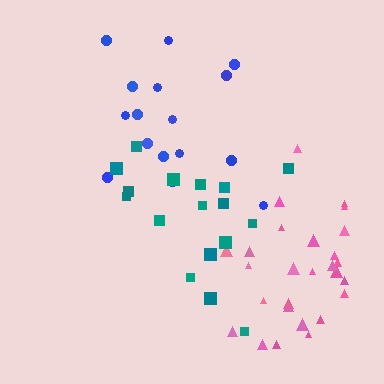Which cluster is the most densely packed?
Pink.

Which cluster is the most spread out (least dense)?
Blue.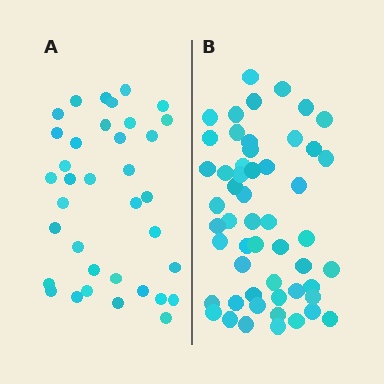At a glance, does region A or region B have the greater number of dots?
Region B (the right region) has more dots.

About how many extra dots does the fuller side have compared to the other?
Region B has approximately 15 more dots than region A.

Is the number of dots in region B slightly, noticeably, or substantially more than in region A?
Region B has substantially more. The ratio is roughly 1.5 to 1.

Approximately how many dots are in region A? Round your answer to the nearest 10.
About 40 dots. (The exact count is 36, which rounds to 40.)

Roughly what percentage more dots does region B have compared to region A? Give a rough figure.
About 45% more.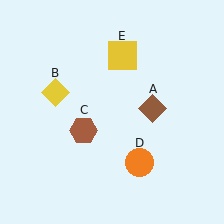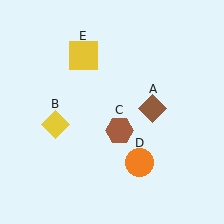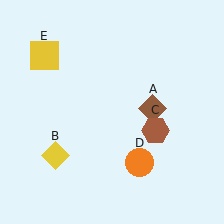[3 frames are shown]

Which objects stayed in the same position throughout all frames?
Brown diamond (object A) and orange circle (object D) remained stationary.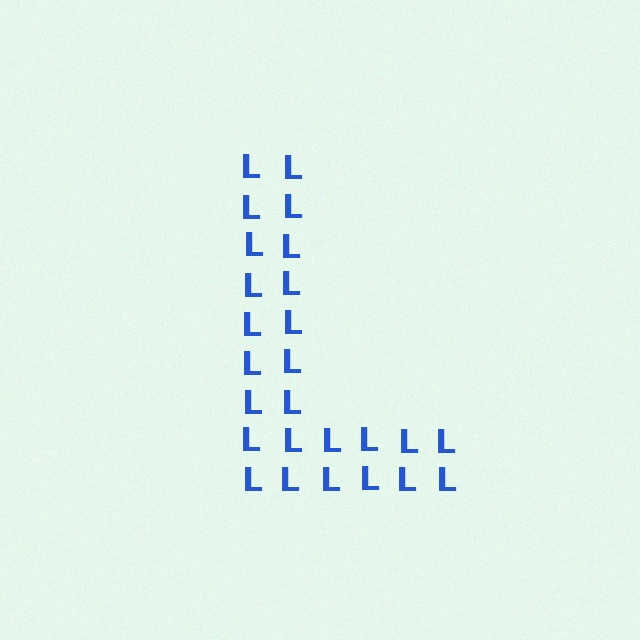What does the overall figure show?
The overall figure shows the letter L.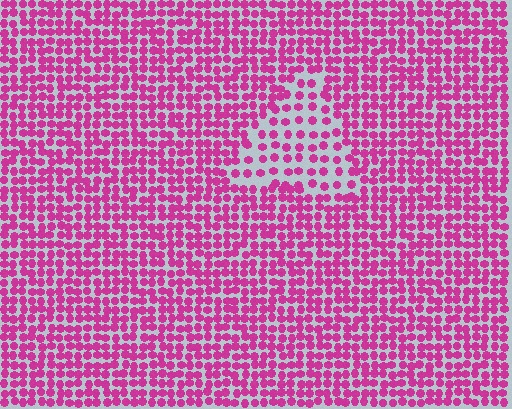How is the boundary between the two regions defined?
The boundary is defined by a change in element density (approximately 1.9x ratio). All elements are the same color, size, and shape.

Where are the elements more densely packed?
The elements are more densely packed outside the triangle boundary.